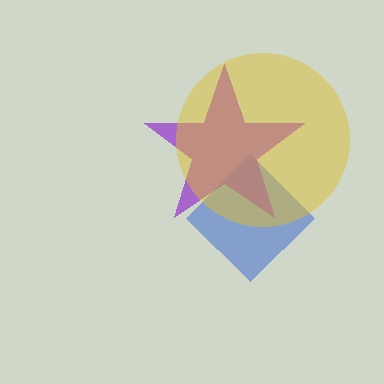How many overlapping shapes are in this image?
There are 3 overlapping shapes in the image.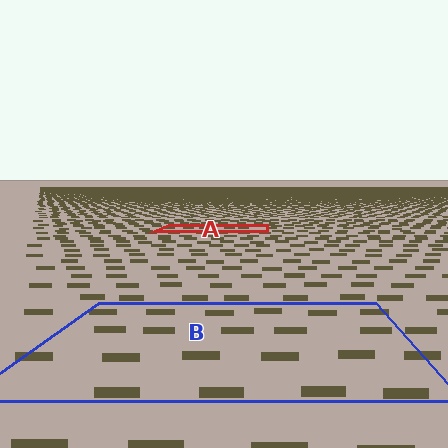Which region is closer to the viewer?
Region B is closer. The texture elements there are larger and more spread out.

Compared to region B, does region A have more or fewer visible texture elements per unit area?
Region A has more texture elements per unit area — they are packed more densely because it is farther away.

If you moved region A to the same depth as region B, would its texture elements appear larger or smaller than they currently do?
They would appear larger. At a closer depth, the same texture elements are projected at a bigger on-screen size.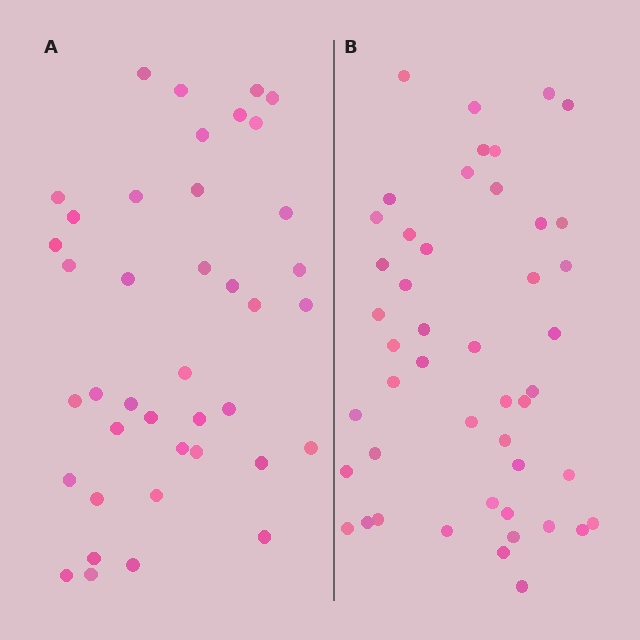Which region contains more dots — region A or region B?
Region B (the right region) has more dots.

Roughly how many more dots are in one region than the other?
Region B has roughly 8 or so more dots than region A.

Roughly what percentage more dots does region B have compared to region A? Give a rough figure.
About 20% more.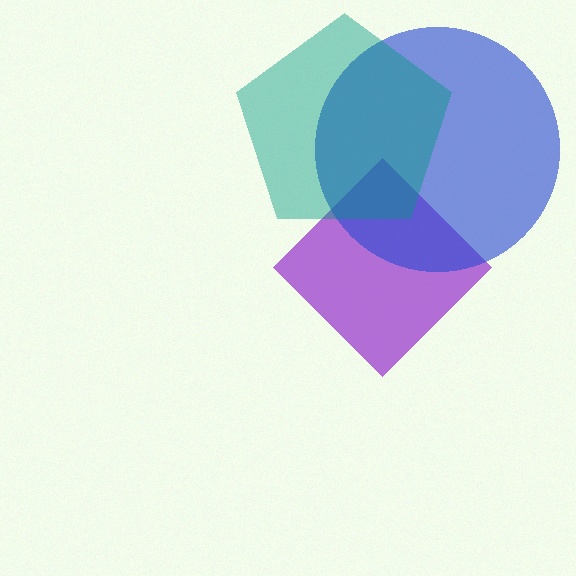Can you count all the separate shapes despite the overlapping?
Yes, there are 3 separate shapes.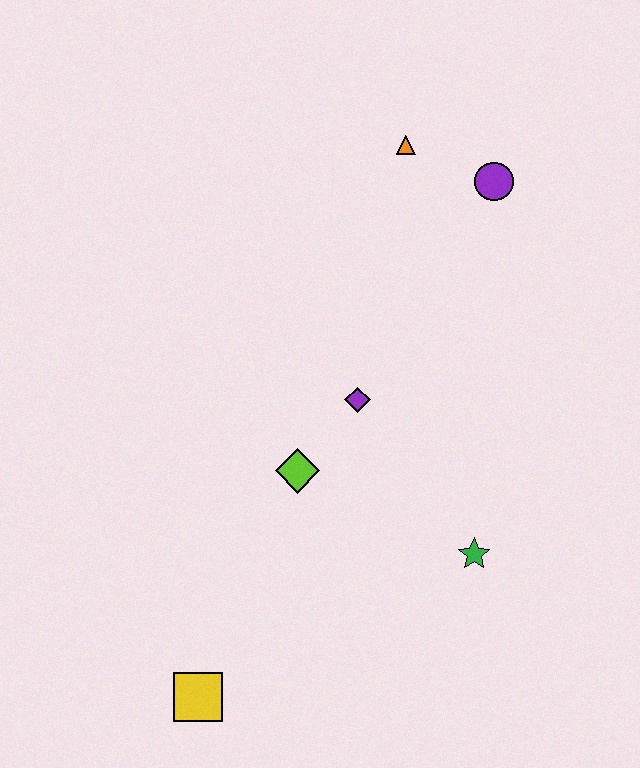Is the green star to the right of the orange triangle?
Yes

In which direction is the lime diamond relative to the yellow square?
The lime diamond is above the yellow square.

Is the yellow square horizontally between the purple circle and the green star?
No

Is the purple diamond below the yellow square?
No